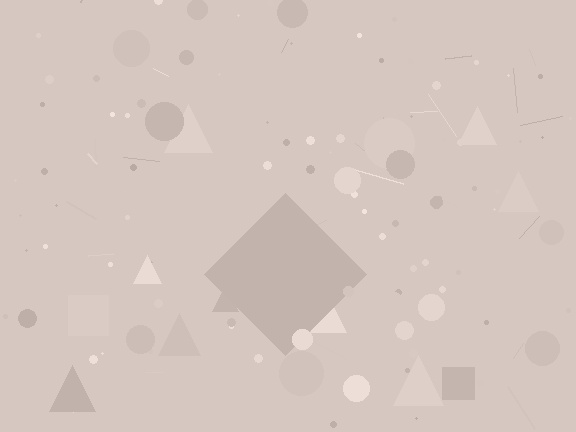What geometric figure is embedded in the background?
A diamond is embedded in the background.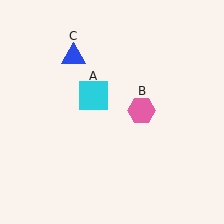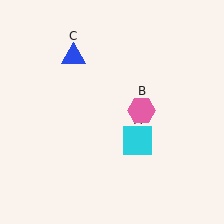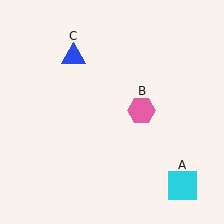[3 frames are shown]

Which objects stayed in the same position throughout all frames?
Pink hexagon (object B) and blue triangle (object C) remained stationary.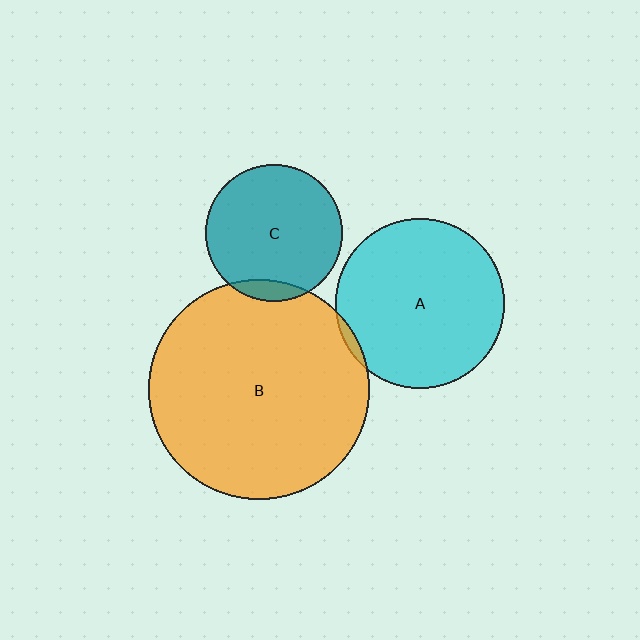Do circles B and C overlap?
Yes.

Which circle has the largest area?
Circle B (orange).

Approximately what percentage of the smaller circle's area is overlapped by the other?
Approximately 10%.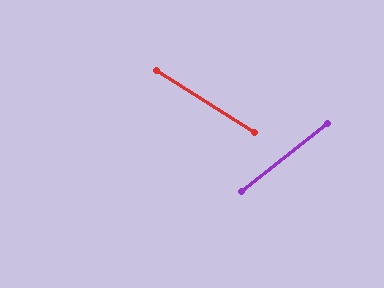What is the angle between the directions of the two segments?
Approximately 71 degrees.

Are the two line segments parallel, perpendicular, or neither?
Neither parallel nor perpendicular — they differ by about 71°.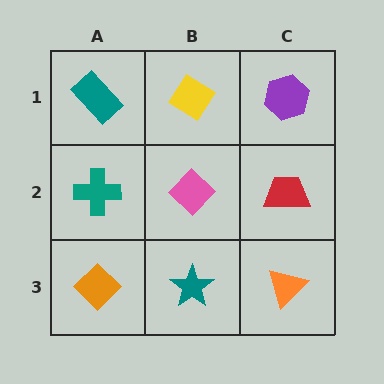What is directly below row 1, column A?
A teal cross.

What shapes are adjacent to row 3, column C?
A red trapezoid (row 2, column C), a teal star (row 3, column B).